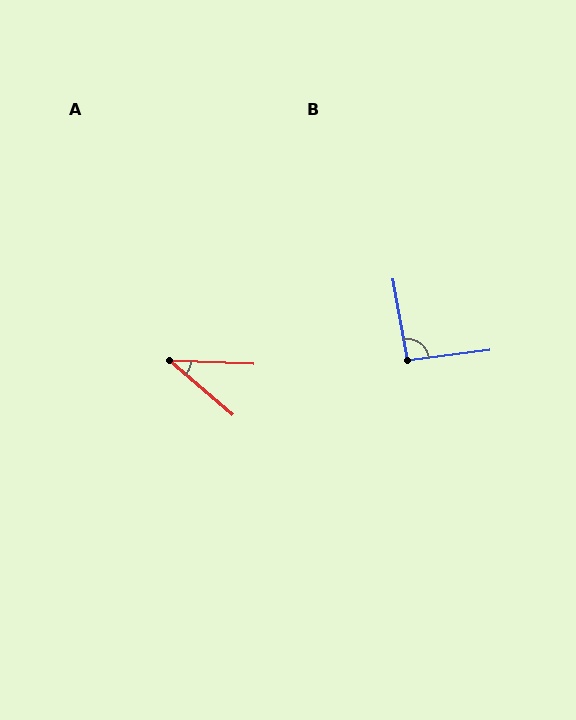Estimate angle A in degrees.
Approximately 39 degrees.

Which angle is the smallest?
A, at approximately 39 degrees.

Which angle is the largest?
B, at approximately 93 degrees.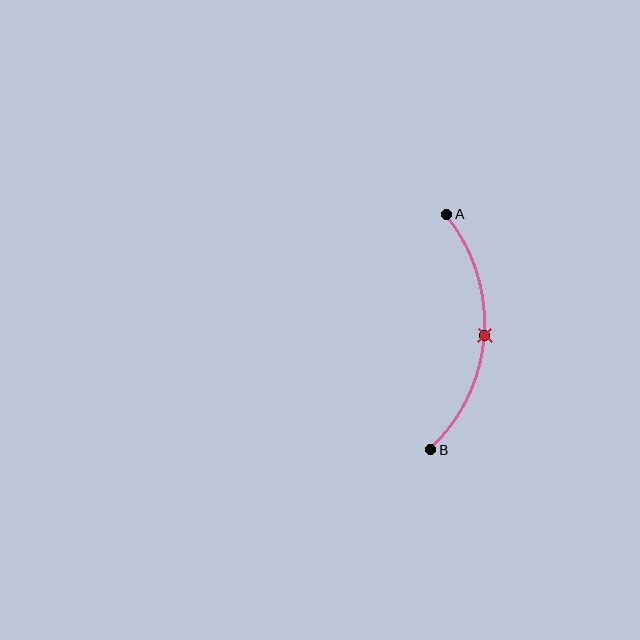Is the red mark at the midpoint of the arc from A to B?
Yes. The red mark lies on the arc at equal arc-length from both A and B — it is the arc midpoint.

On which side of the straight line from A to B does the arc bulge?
The arc bulges to the right of the straight line connecting A and B.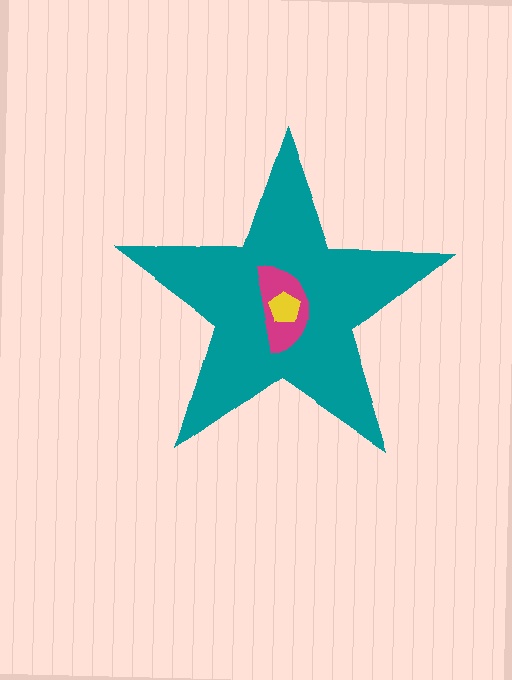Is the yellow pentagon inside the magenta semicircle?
Yes.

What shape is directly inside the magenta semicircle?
The yellow pentagon.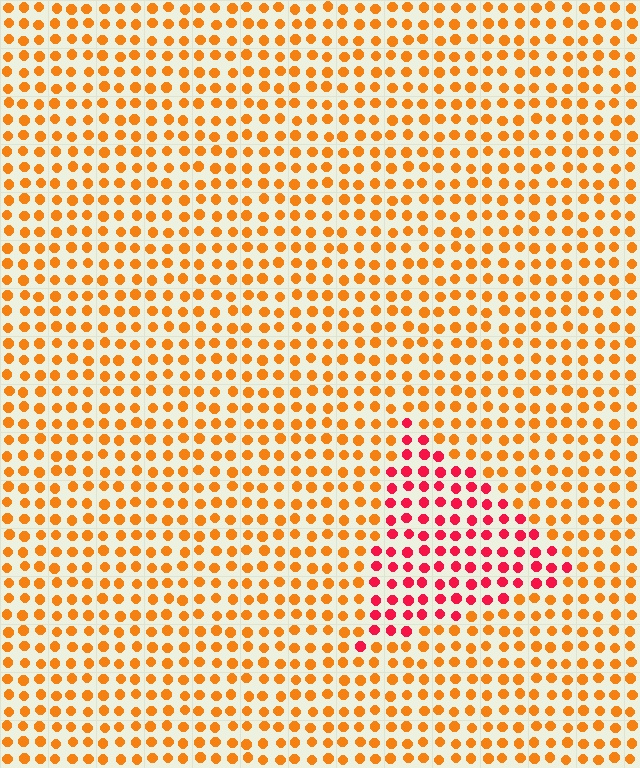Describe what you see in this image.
The image is filled with small orange elements in a uniform arrangement. A triangle-shaped region is visible where the elements are tinted to a slightly different hue, forming a subtle color boundary.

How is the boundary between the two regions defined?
The boundary is defined purely by a slight shift in hue (about 43 degrees). Spacing, size, and orientation are identical on both sides.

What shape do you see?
I see a triangle.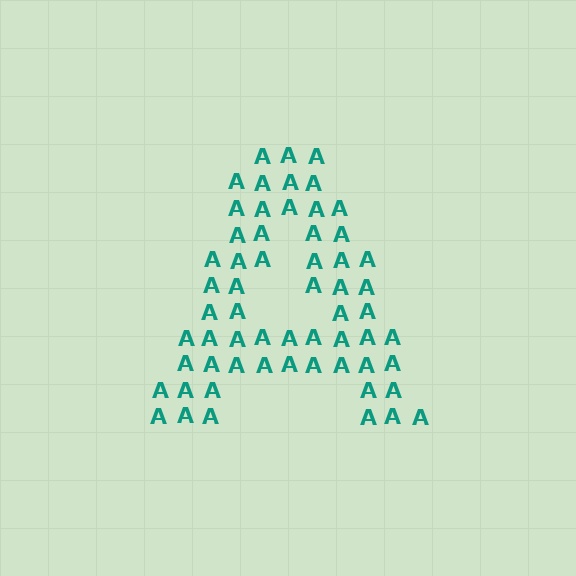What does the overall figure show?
The overall figure shows the letter A.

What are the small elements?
The small elements are letter A's.